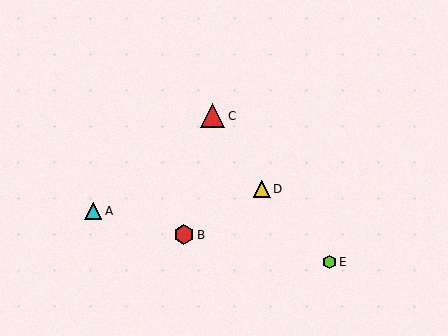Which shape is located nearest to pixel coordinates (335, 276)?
The lime hexagon (labeled E) at (329, 262) is nearest to that location.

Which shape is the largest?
The red triangle (labeled C) is the largest.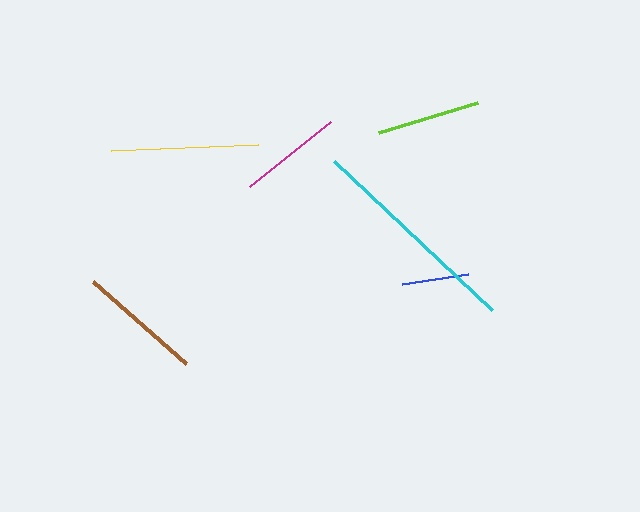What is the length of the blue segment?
The blue segment is approximately 67 pixels long.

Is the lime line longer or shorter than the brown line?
The brown line is longer than the lime line.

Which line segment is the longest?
The cyan line is the longest at approximately 218 pixels.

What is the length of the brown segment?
The brown segment is approximately 124 pixels long.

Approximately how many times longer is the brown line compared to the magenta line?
The brown line is approximately 1.2 times the length of the magenta line.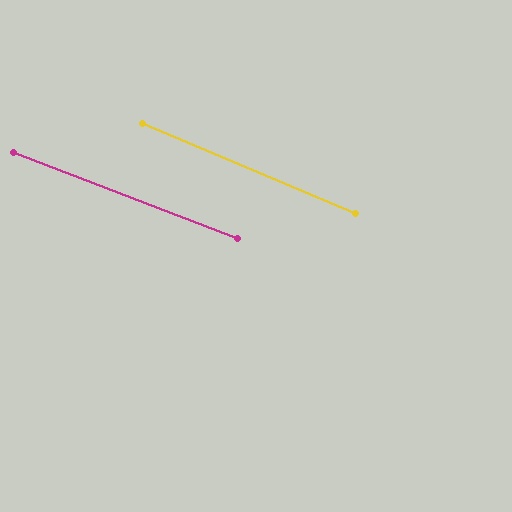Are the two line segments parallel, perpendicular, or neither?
Parallel — their directions differ by only 1.9°.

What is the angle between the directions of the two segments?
Approximately 2 degrees.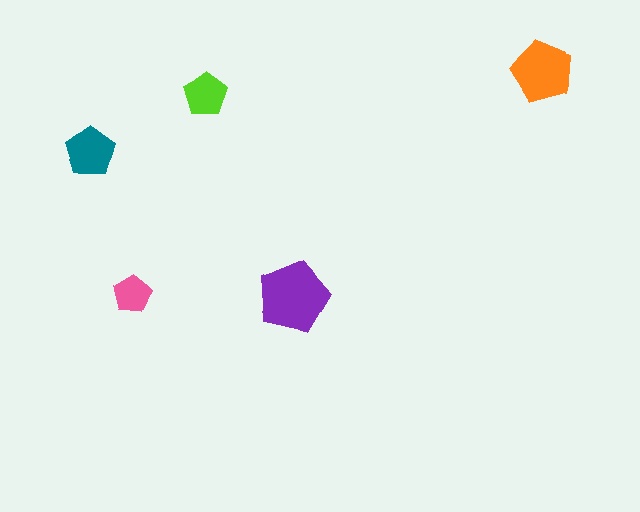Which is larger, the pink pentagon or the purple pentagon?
The purple one.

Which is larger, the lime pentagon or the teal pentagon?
The teal one.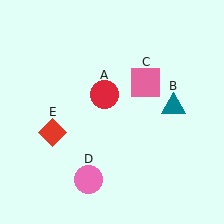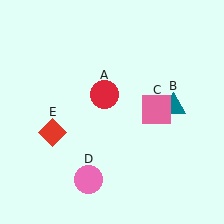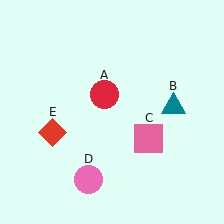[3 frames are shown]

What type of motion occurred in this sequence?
The pink square (object C) rotated clockwise around the center of the scene.